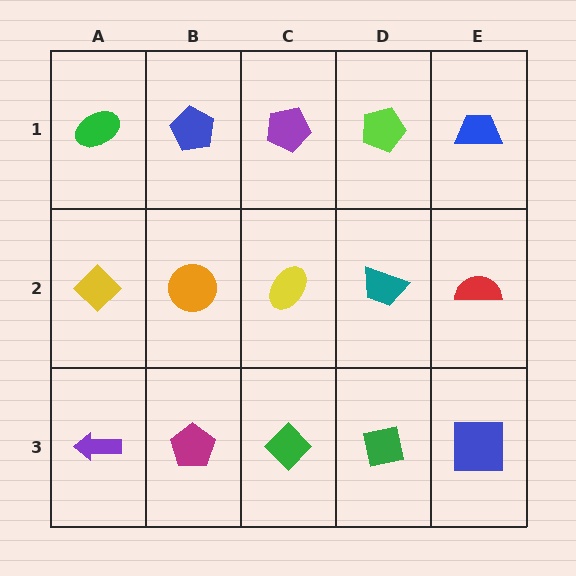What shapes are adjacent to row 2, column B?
A blue pentagon (row 1, column B), a magenta pentagon (row 3, column B), a yellow diamond (row 2, column A), a yellow ellipse (row 2, column C).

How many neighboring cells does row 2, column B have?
4.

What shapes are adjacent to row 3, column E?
A red semicircle (row 2, column E), a green square (row 3, column D).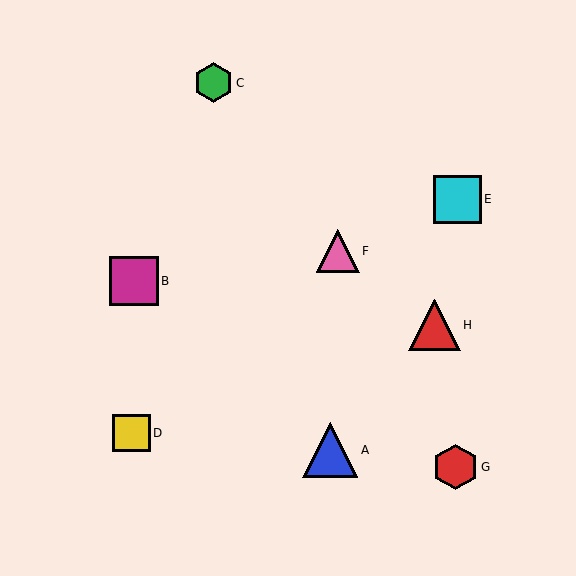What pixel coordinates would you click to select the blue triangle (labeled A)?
Click at (330, 450) to select the blue triangle A.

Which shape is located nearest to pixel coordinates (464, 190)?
The cyan square (labeled E) at (457, 199) is nearest to that location.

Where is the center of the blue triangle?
The center of the blue triangle is at (330, 450).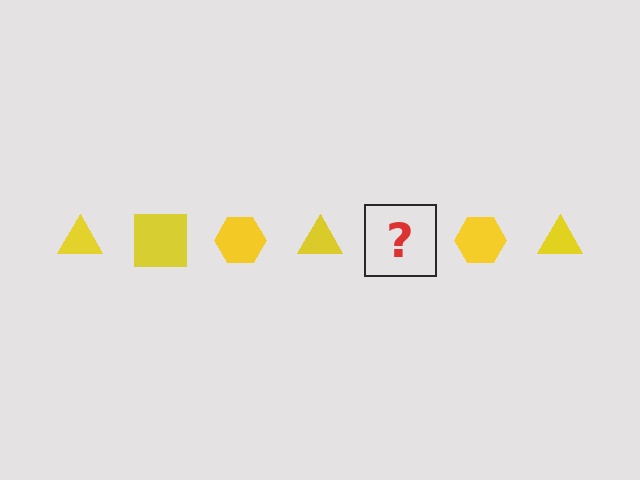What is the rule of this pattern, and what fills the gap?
The rule is that the pattern cycles through triangle, square, hexagon shapes in yellow. The gap should be filled with a yellow square.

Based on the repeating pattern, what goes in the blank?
The blank should be a yellow square.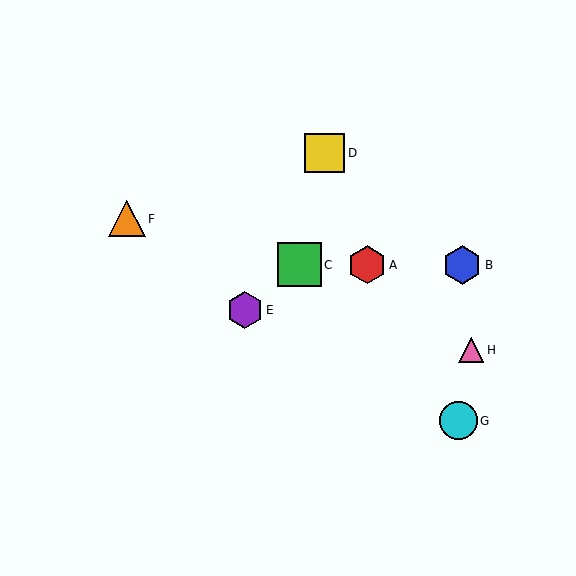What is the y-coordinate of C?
Object C is at y≈265.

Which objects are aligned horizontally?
Objects A, B, C are aligned horizontally.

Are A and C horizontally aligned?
Yes, both are at y≈265.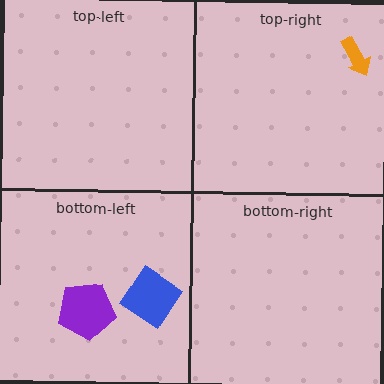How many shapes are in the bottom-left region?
2.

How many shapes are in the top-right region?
1.